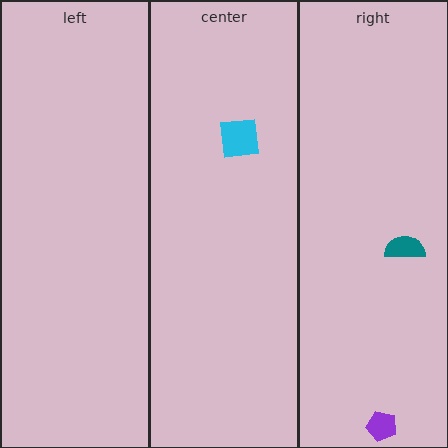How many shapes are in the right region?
2.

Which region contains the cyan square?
The center region.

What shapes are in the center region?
The cyan square.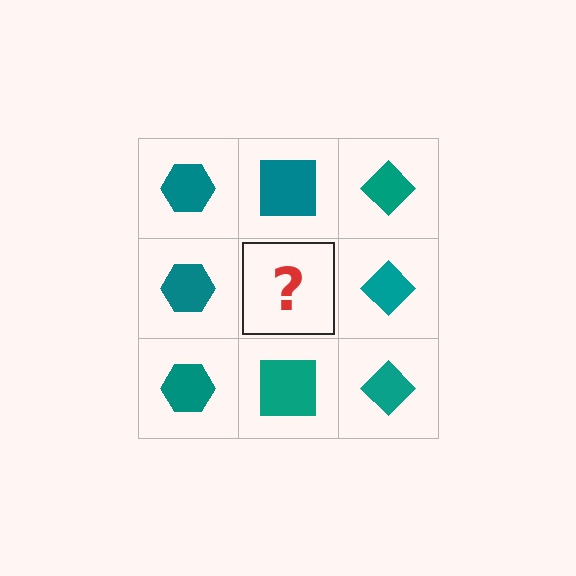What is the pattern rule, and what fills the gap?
The rule is that each column has a consistent shape. The gap should be filled with a teal square.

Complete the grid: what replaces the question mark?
The question mark should be replaced with a teal square.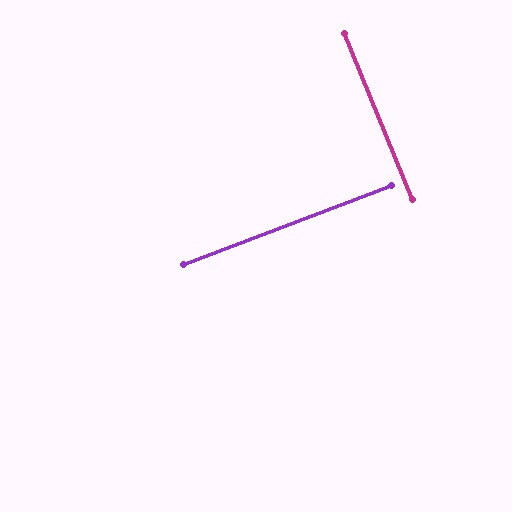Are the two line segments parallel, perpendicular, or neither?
Perpendicular — they meet at approximately 89°.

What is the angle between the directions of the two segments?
Approximately 89 degrees.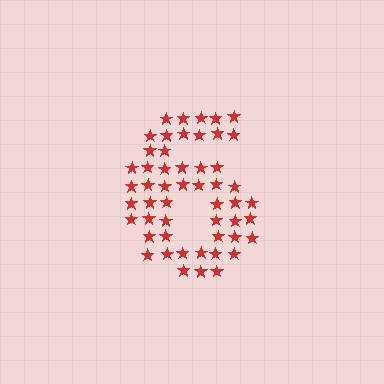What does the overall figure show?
The overall figure shows the digit 6.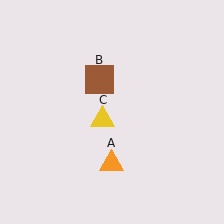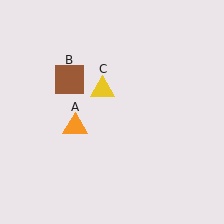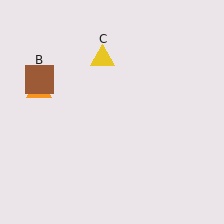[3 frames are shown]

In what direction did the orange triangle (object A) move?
The orange triangle (object A) moved up and to the left.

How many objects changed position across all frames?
3 objects changed position: orange triangle (object A), brown square (object B), yellow triangle (object C).